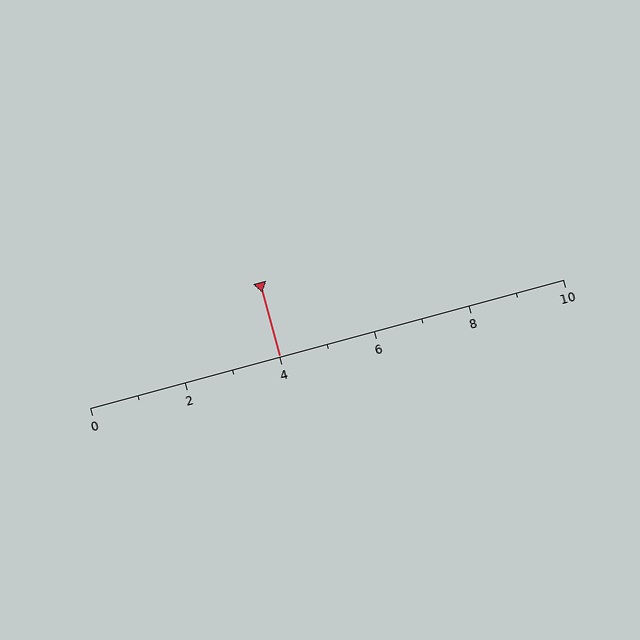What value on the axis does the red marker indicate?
The marker indicates approximately 4.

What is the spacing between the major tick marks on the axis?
The major ticks are spaced 2 apart.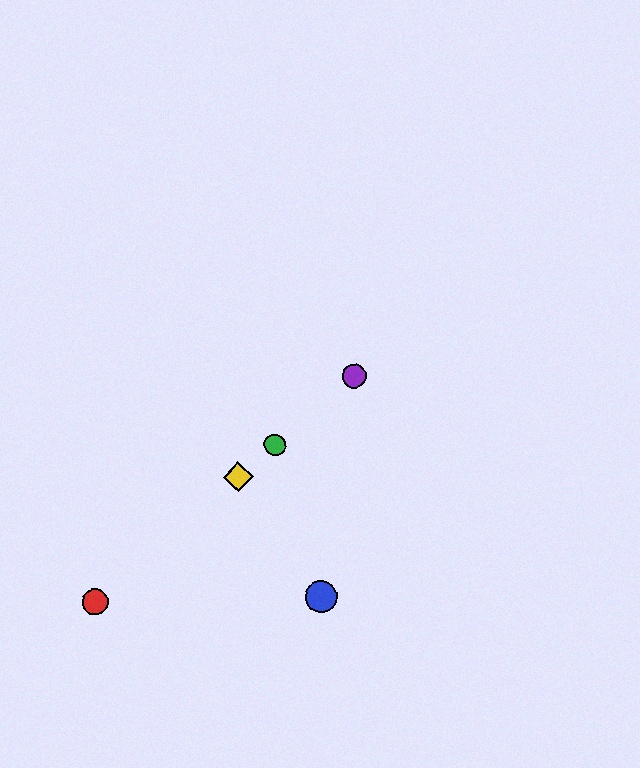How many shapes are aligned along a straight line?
4 shapes (the red circle, the green circle, the yellow diamond, the purple circle) are aligned along a straight line.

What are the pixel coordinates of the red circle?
The red circle is at (95, 602).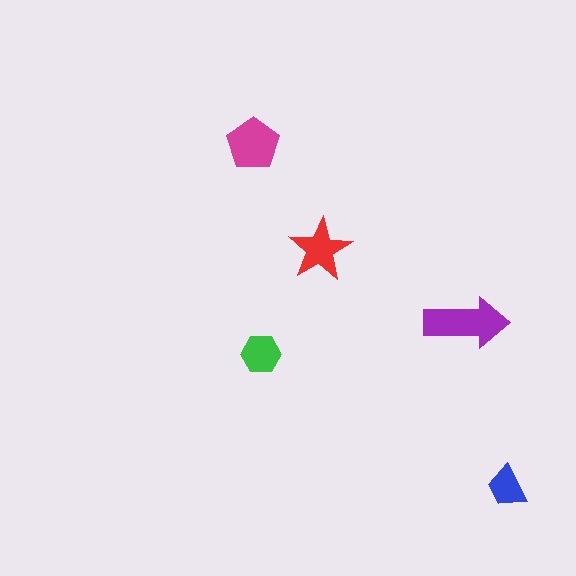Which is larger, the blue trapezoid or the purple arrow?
The purple arrow.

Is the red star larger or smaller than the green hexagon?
Larger.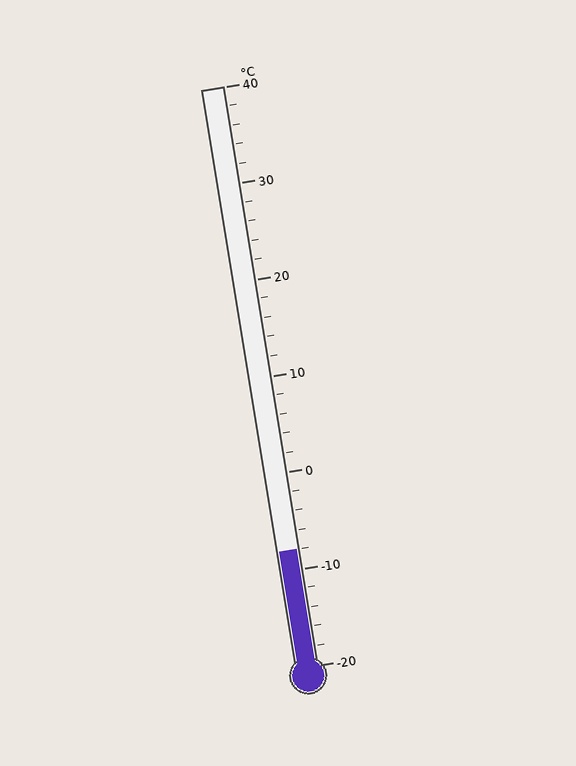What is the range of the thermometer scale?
The thermometer scale ranges from -20°C to 40°C.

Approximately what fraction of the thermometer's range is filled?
The thermometer is filled to approximately 20% of its range.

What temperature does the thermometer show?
The thermometer shows approximately -8°C.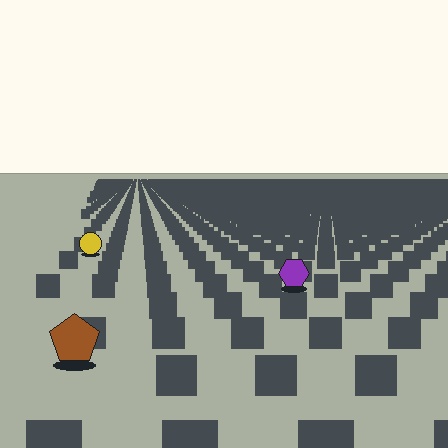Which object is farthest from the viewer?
The yellow circle is farthest from the viewer. It appears smaller and the ground texture around it is denser.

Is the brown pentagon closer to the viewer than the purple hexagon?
Yes. The brown pentagon is closer — you can tell from the texture gradient: the ground texture is coarser near it.